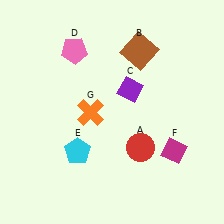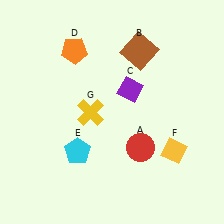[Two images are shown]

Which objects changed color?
D changed from pink to orange. F changed from magenta to yellow. G changed from orange to yellow.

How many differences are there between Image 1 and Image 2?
There are 3 differences between the two images.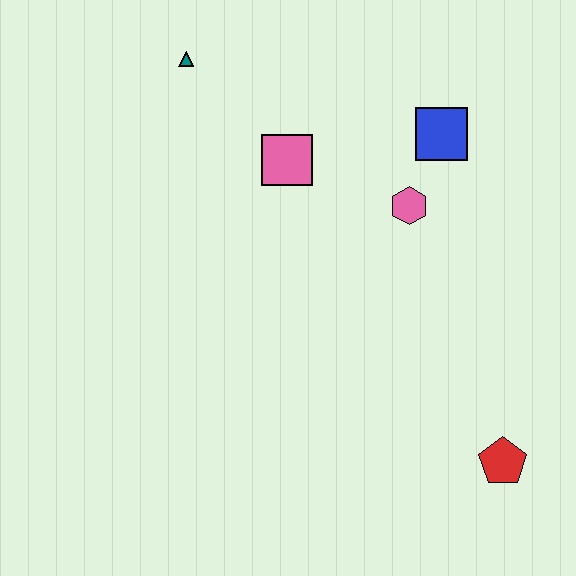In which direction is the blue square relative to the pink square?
The blue square is to the right of the pink square.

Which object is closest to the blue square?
The pink hexagon is closest to the blue square.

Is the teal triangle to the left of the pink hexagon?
Yes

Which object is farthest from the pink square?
The red pentagon is farthest from the pink square.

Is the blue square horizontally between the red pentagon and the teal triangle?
Yes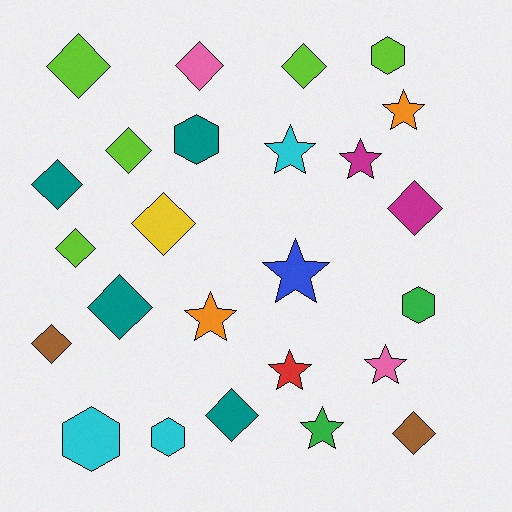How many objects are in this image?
There are 25 objects.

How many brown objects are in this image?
There are 2 brown objects.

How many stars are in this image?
There are 8 stars.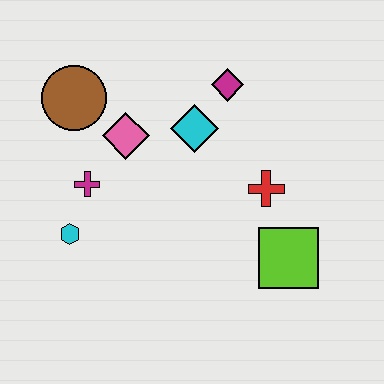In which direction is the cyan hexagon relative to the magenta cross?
The cyan hexagon is below the magenta cross.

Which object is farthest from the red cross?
The brown circle is farthest from the red cross.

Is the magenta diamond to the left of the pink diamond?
No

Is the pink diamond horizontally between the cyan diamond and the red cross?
No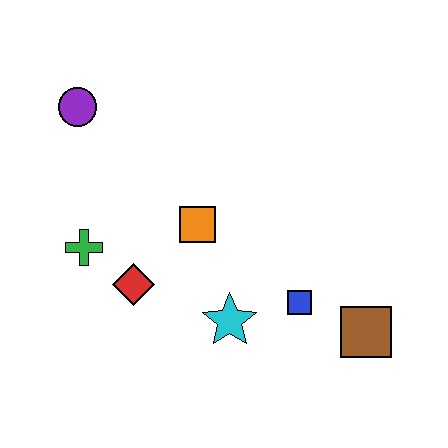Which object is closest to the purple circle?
The green cross is closest to the purple circle.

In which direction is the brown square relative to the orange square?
The brown square is to the right of the orange square.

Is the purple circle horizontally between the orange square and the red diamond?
No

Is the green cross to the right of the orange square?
No